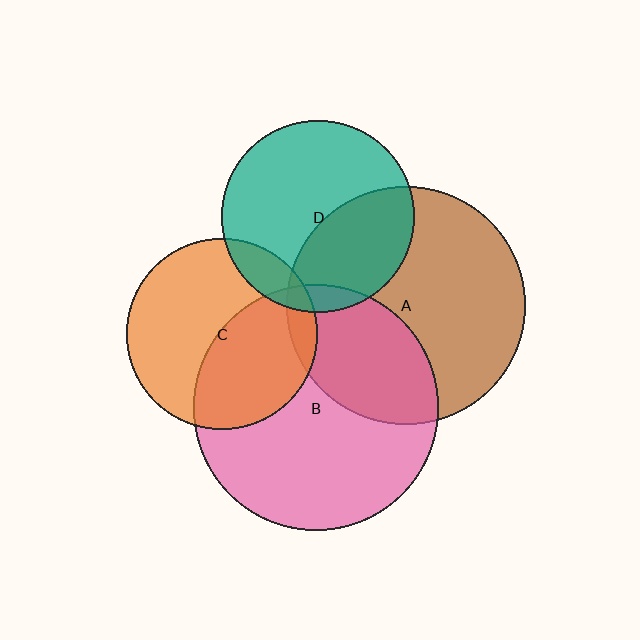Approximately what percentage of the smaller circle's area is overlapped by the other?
Approximately 40%.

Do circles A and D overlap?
Yes.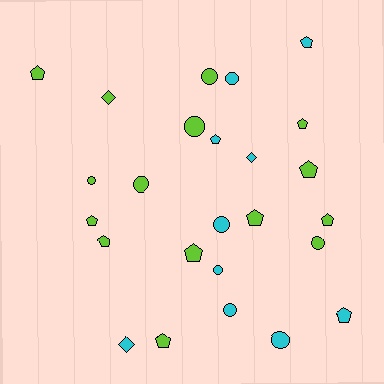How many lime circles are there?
There are 5 lime circles.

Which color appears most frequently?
Lime, with 15 objects.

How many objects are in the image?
There are 25 objects.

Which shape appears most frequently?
Pentagon, with 12 objects.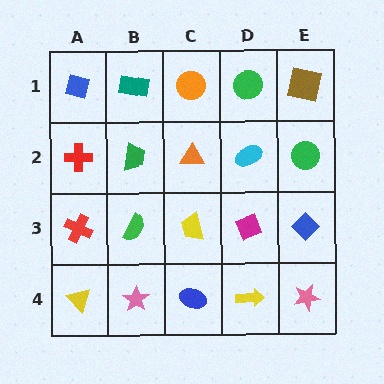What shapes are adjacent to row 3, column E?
A green circle (row 2, column E), a pink star (row 4, column E), a magenta diamond (row 3, column D).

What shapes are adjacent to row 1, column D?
A cyan ellipse (row 2, column D), an orange circle (row 1, column C), a brown square (row 1, column E).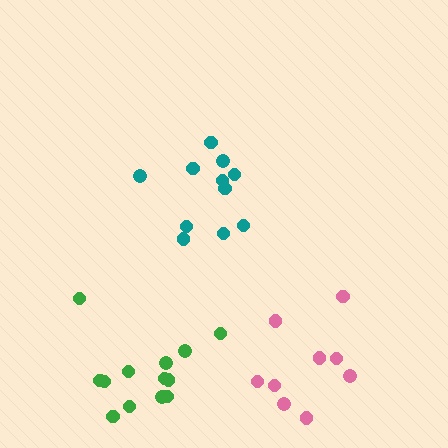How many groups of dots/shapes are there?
There are 3 groups.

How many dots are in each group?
Group 1: 11 dots, Group 2: 13 dots, Group 3: 9 dots (33 total).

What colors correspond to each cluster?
The clusters are colored: teal, green, pink.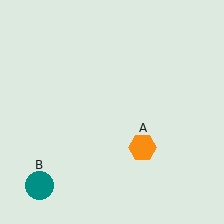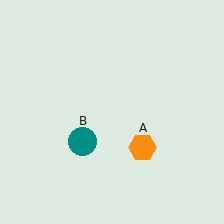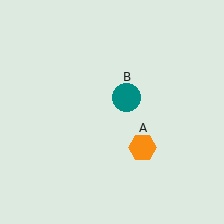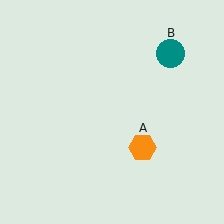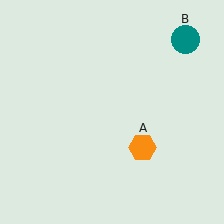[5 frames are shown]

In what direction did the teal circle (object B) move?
The teal circle (object B) moved up and to the right.